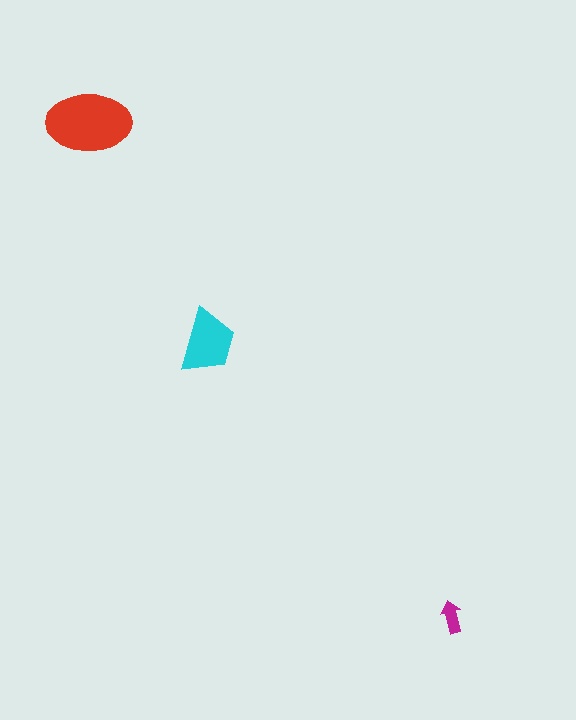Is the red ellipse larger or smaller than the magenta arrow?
Larger.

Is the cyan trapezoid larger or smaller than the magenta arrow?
Larger.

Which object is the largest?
The red ellipse.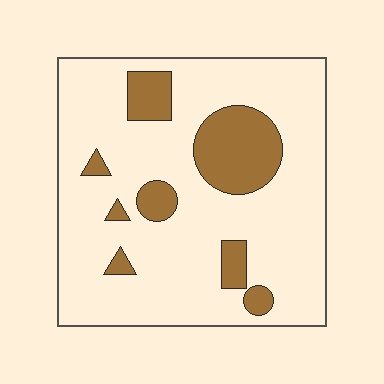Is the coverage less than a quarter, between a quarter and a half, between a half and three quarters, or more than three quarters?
Less than a quarter.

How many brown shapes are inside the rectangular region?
8.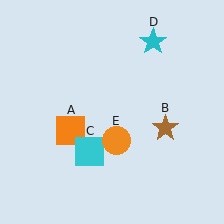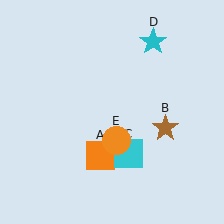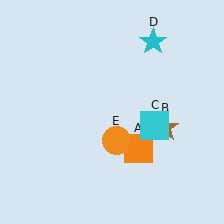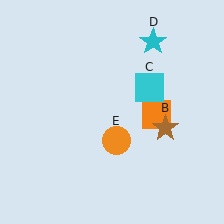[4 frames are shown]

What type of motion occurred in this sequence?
The orange square (object A), cyan square (object C) rotated counterclockwise around the center of the scene.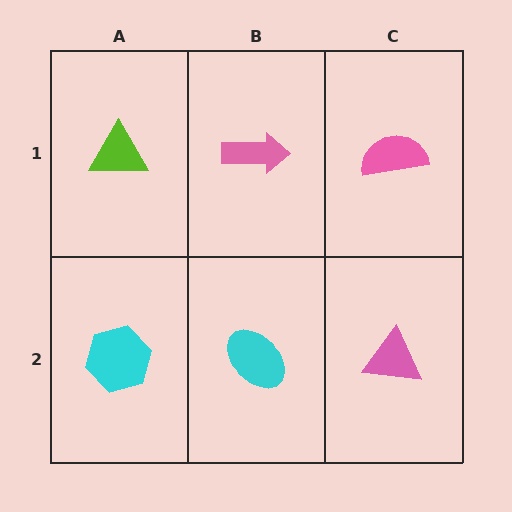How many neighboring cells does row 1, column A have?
2.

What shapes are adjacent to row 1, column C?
A pink triangle (row 2, column C), a pink arrow (row 1, column B).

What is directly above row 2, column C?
A pink semicircle.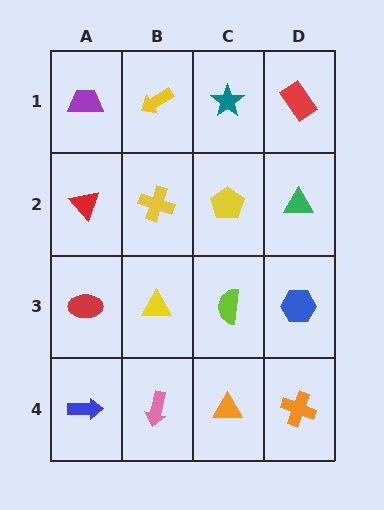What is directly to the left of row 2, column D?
A yellow pentagon.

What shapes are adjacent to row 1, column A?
A red triangle (row 2, column A), a yellow arrow (row 1, column B).